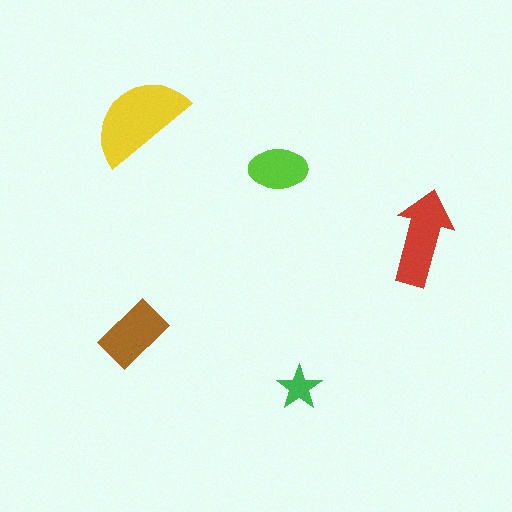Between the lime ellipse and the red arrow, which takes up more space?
The red arrow.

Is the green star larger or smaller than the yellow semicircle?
Smaller.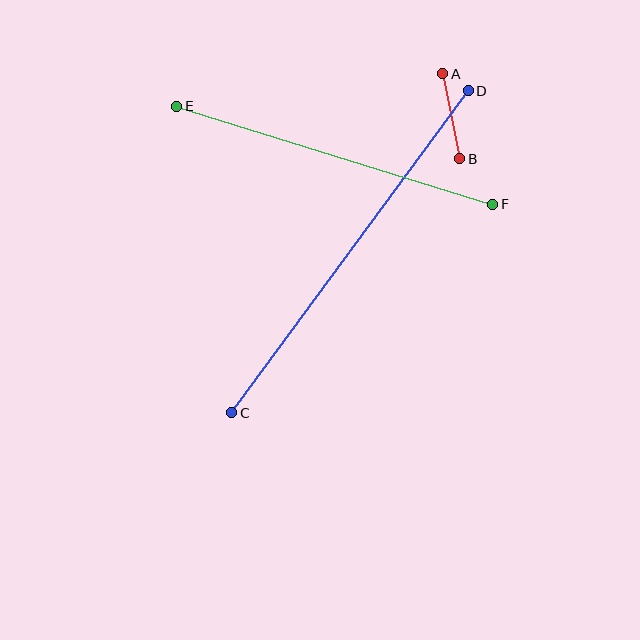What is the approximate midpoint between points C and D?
The midpoint is at approximately (350, 252) pixels.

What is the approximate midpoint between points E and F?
The midpoint is at approximately (335, 155) pixels.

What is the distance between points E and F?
The distance is approximately 331 pixels.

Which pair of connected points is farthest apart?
Points C and D are farthest apart.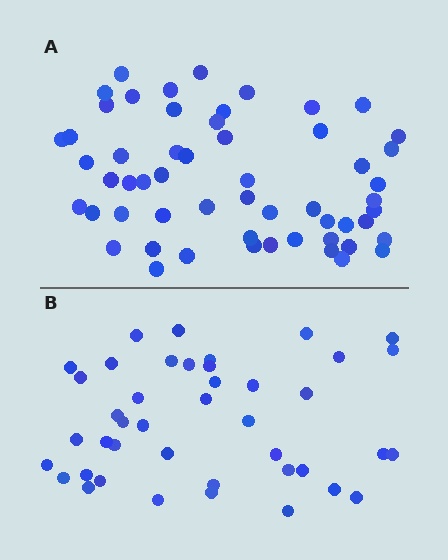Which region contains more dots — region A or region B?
Region A (the top region) has more dots.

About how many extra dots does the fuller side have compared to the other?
Region A has approximately 15 more dots than region B.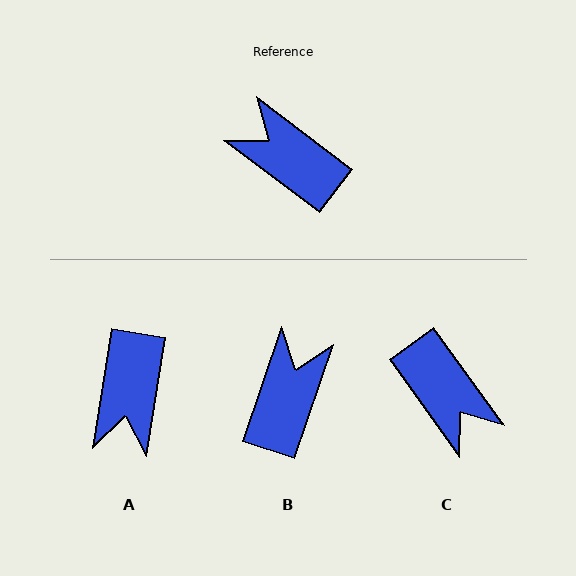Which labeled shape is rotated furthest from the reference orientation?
C, about 163 degrees away.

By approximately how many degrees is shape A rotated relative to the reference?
Approximately 118 degrees counter-clockwise.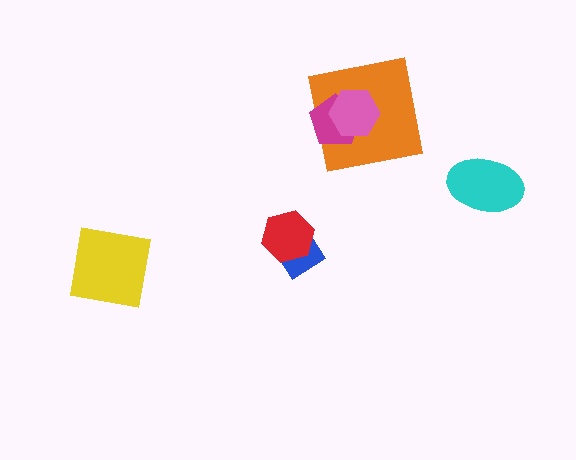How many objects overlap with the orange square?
2 objects overlap with the orange square.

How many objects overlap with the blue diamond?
1 object overlaps with the blue diamond.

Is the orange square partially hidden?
Yes, it is partially covered by another shape.